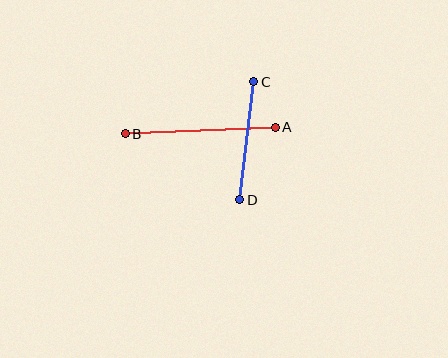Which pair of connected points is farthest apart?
Points A and B are farthest apart.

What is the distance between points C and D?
The distance is approximately 118 pixels.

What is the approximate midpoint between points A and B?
The midpoint is at approximately (200, 130) pixels.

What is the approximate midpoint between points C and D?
The midpoint is at approximately (247, 141) pixels.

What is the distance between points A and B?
The distance is approximately 150 pixels.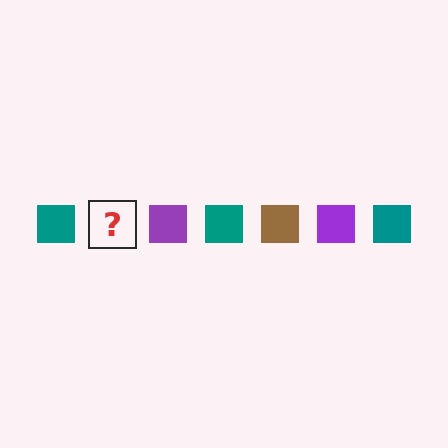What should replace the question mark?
The question mark should be replaced with a brown square.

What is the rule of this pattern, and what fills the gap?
The rule is that the pattern cycles through teal, brown, purple squares. The gap should be filled with a brown square.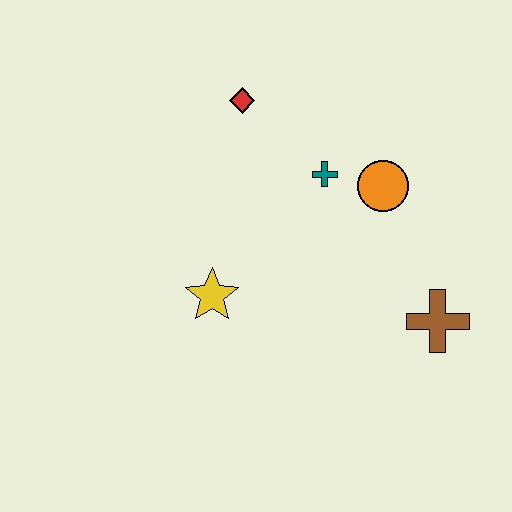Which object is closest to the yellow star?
The teal cross is closest to the yellow star.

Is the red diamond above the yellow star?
Yes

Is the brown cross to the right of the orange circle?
Yes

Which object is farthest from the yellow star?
The brown cross is farthest from the yellow star.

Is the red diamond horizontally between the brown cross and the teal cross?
No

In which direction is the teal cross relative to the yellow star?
The teal cross is above the yellow star.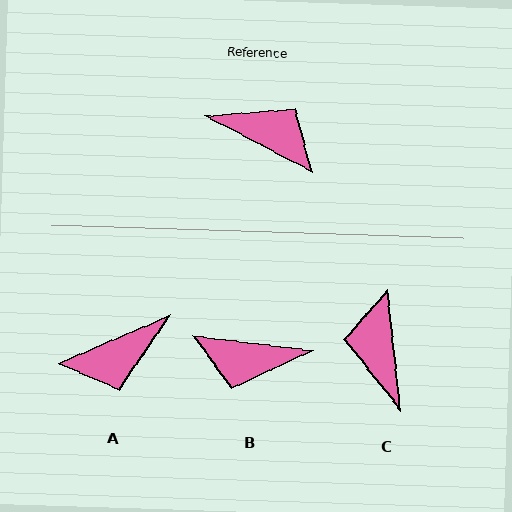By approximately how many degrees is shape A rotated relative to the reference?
Approximately 129 degrees clockwise.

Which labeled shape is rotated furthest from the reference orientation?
B, about 159 degrees away.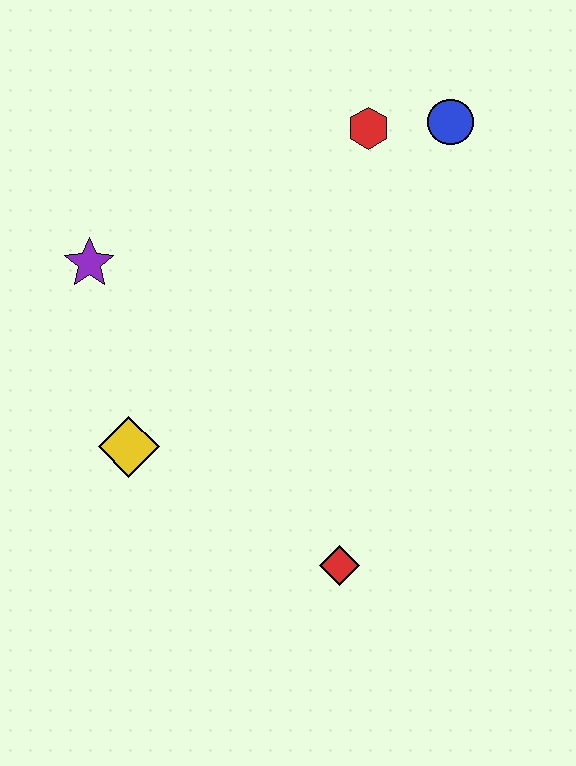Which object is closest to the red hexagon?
The blue circle is closest to the red hexagon.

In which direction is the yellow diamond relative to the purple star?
The yellow diamond is below the purple star.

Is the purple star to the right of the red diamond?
No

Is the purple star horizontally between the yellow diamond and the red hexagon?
No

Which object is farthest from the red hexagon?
The red diamond is farthest from the red hexagon.